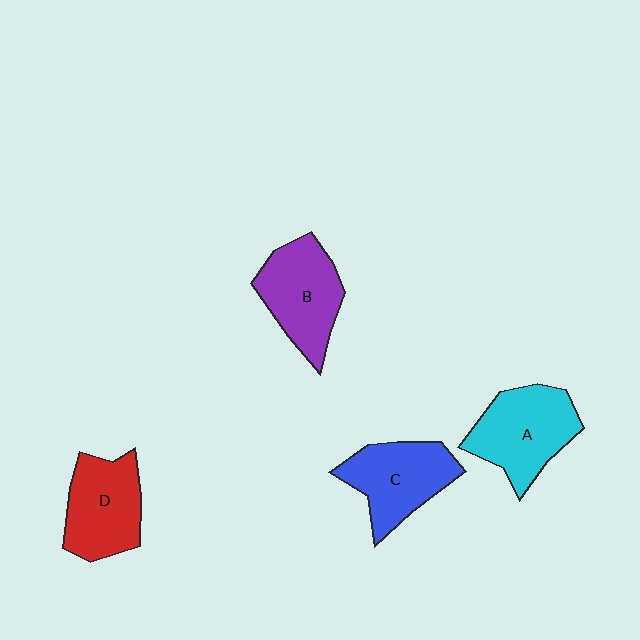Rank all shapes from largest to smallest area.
From largest to smallest: A (cyan), B (purple), C (blue), D (red).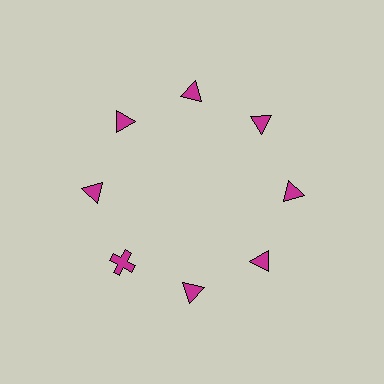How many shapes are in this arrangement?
There are 8 shapes arranged in a ring pattern.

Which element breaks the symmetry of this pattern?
The magenta cross at roughly the 8 o'clock position breaks the symmetry. All other shapes are magenta triangles.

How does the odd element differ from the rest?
It has a different shape: cross instead of triangle.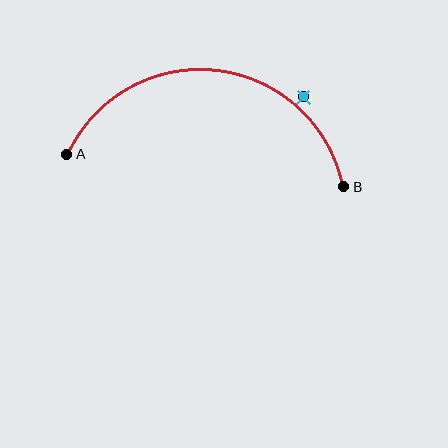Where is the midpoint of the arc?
The arc midpoint is the point on the curve farthest from the straight line joining A and B. It sits above that line.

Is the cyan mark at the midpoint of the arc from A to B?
No — the cyan mark does not lie on the arc at all. It sits slightly outside the curve.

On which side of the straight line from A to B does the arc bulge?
The arc bulges above the straight line connecting A and B.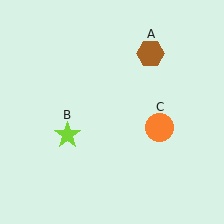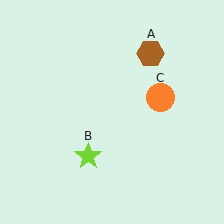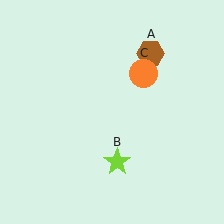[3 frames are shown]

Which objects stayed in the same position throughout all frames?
Brown hexagon (object A) remained stationary.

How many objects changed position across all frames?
2 objects changed position: lime star (object B), orange circle (object C).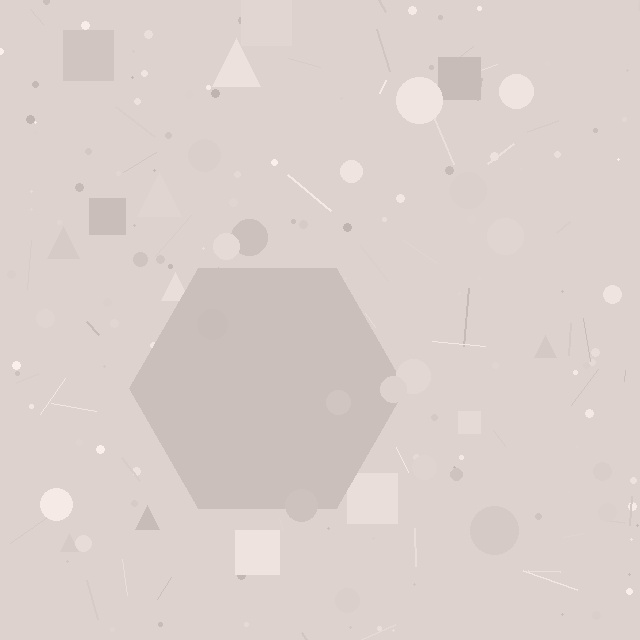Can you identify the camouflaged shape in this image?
The camouflaged shape is a hexagon.